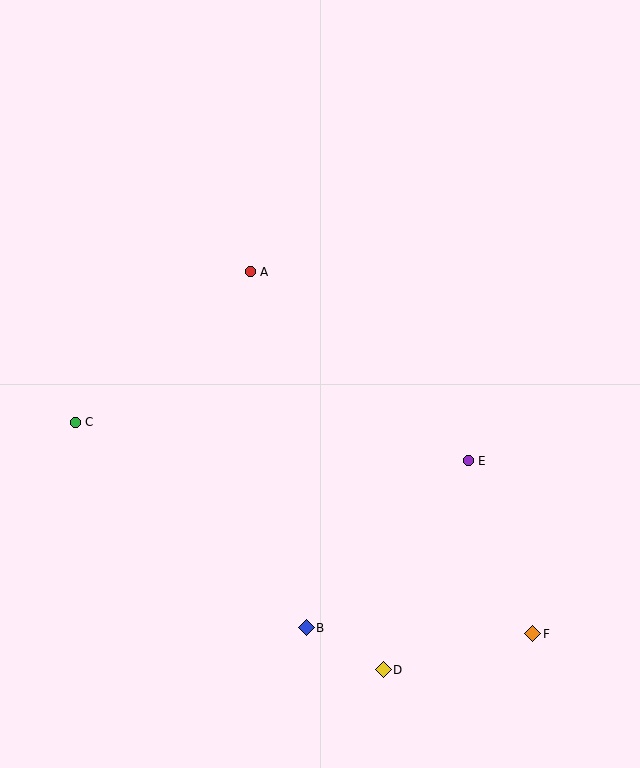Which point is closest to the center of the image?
Point A at (250, 272) is closest to the center.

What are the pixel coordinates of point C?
Point C is at (75, 422).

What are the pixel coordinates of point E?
Point E is at (468, 461).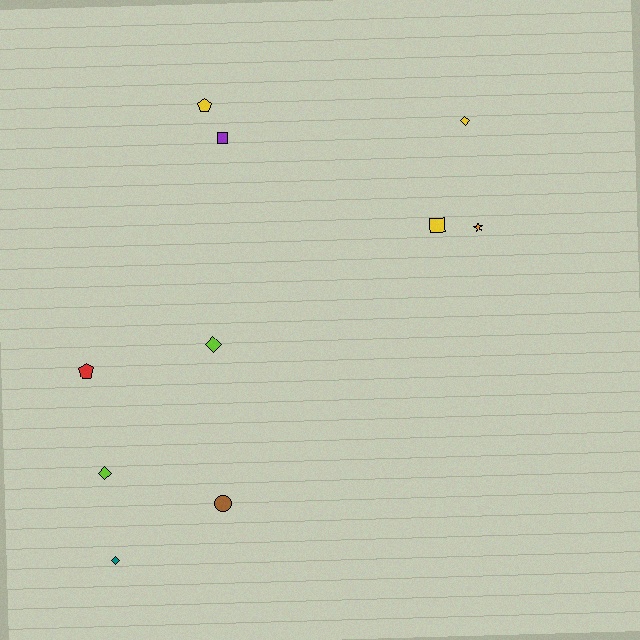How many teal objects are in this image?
There is 1 teal object.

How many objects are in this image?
There are 10 objects.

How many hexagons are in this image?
There are no hexagons.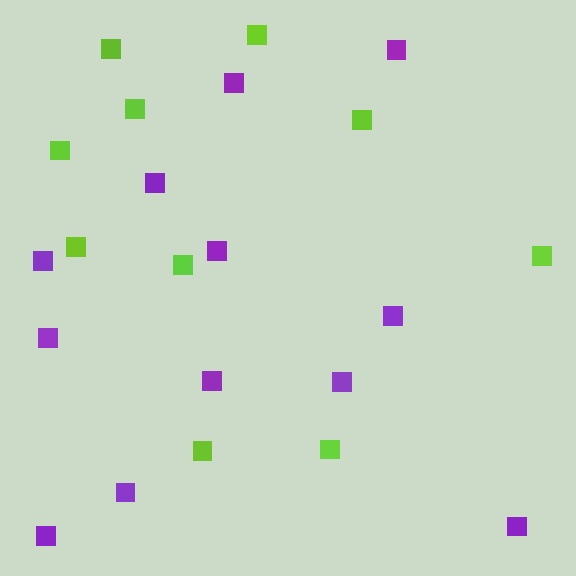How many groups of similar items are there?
There are 2 groups: one group of purple squares (12) and one group of lime squares (10).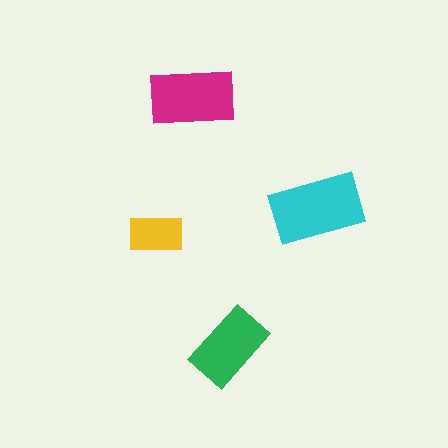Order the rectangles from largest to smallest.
the cyan one, the magenta one, the green one, the yellow one.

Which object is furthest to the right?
The cyan rectangle is rightmost.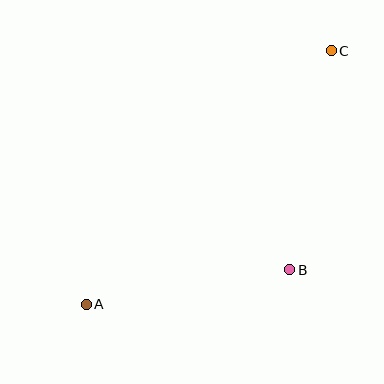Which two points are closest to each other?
Points A and B are closest to each other.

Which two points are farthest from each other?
Points A and C are farthest from each other.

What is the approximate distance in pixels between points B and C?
The distance between B and C is approximately 223 pixels.